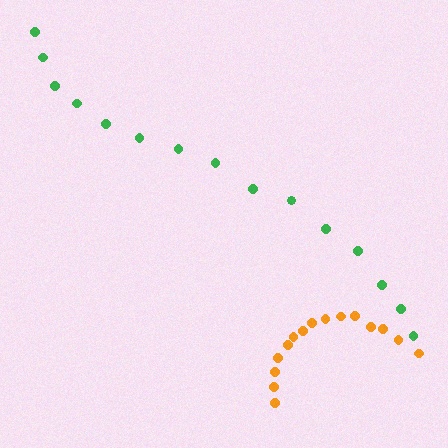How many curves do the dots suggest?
There are 2 distinct paths.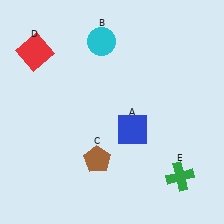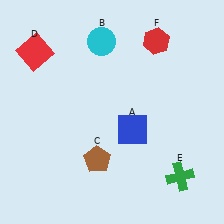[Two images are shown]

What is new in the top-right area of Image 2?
A red hexagon (F) was added in the top-right area of Image 2.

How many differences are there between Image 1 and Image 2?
There is 1 difference between the two images.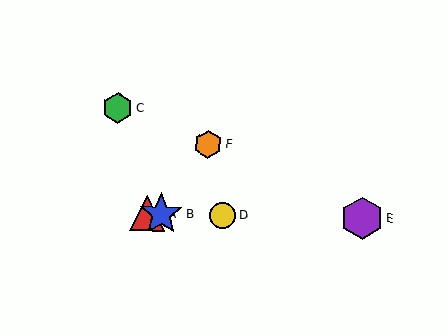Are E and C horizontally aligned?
No, E is at y≈218 and C is at y≈108.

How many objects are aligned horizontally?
4 objects (A, B, D, E) are aligned horizontally.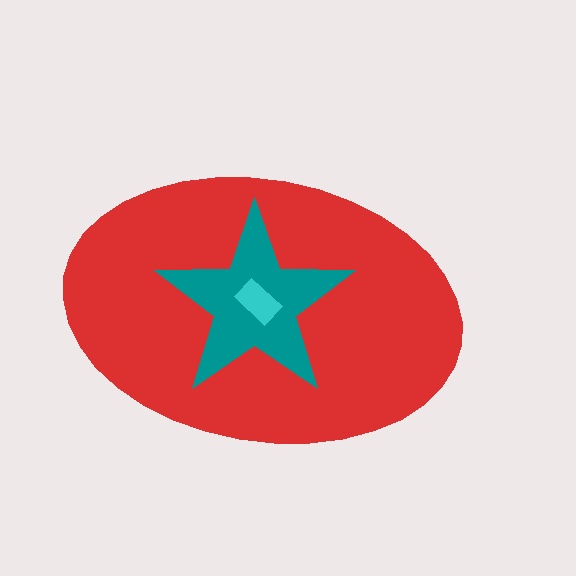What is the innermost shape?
The cyan rectangle.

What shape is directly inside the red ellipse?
The teal star.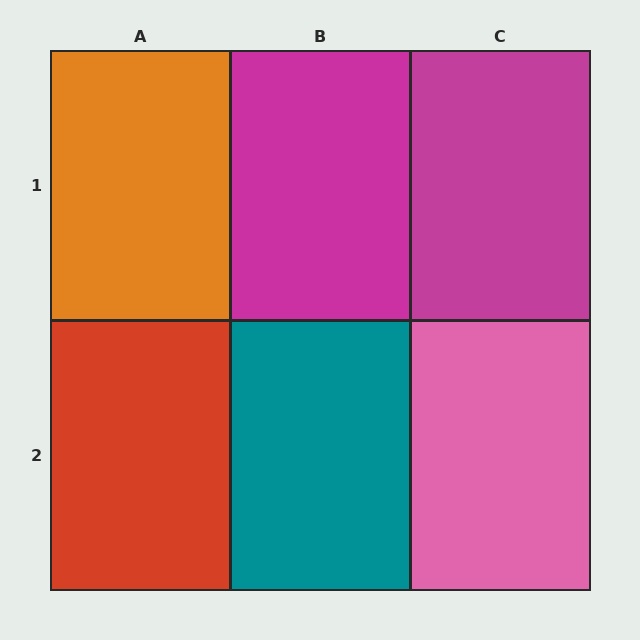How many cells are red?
1 cell is red.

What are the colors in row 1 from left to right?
Orange, magenta, magenta.